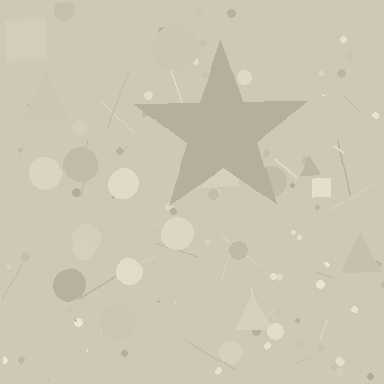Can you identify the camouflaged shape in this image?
The camouflaged shape is a star.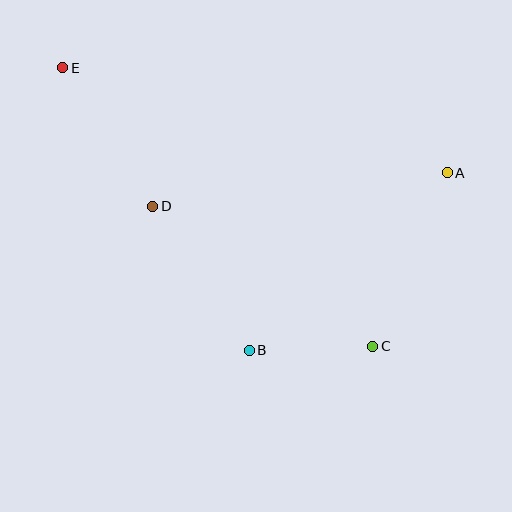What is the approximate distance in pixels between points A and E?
The distance between A and E is approximately 398 pixels.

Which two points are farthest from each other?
Points C and E are farthest from each other.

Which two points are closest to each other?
Points B and C are closest to each other.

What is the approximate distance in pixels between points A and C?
The distance between A and C is approximately 189 pixels.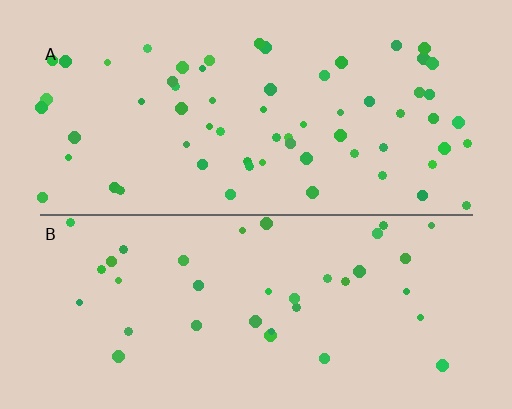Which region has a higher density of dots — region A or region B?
A (the top).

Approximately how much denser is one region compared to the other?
Approximately 1.7× — region A over region B.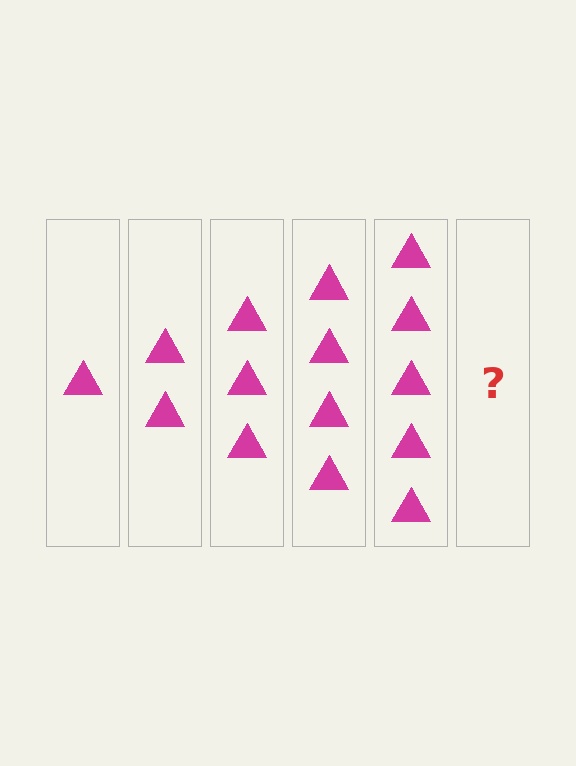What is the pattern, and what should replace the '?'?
The pattern is that each step adds one more triangle. The '?' should be 6 triangles.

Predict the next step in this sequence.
The next step is 6 triangles.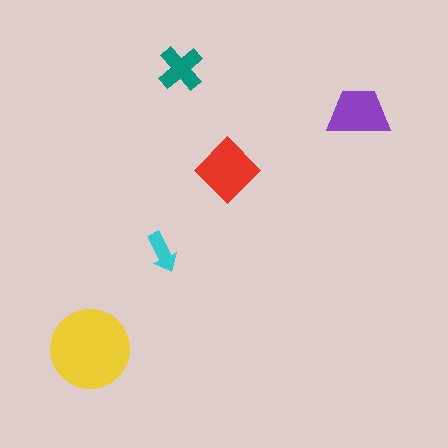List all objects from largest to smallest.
The yellow circle, the red diamond, the purple trapezoid, the teal cross, the cyan arrow.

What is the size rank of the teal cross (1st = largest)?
4th.